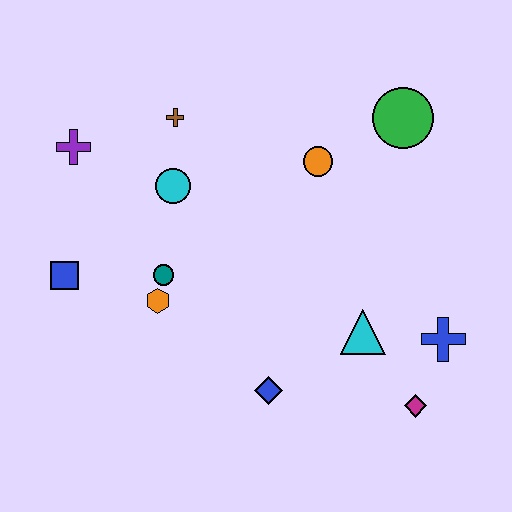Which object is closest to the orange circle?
The green circle is closest to the orange circle.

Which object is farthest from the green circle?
The blue square is farthest from the green circle.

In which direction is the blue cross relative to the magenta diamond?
The blue cross is above the magenta diamond.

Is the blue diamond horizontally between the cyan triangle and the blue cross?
No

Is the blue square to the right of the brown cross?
No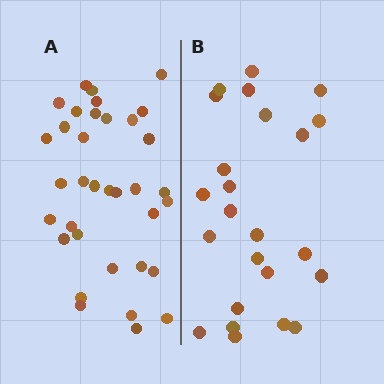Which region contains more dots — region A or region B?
Region A (the left region) has more dots.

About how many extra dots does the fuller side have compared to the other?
Region A has roughly 12 or so more dots than region B.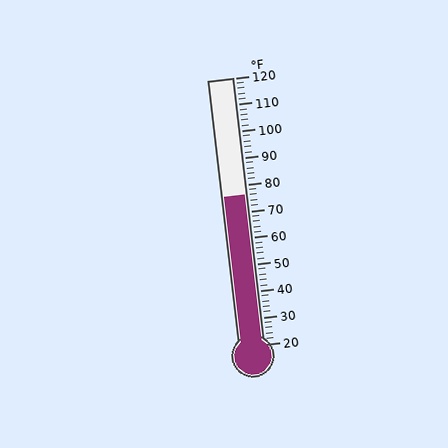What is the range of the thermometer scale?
The thermometer scale ranges from 20°F to 120°F.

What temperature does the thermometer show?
The thermometer shows approximately 76°F.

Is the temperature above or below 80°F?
The temperature is below 80°F.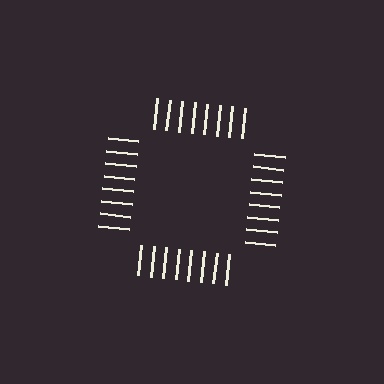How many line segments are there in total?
32 — 8 along each of the 4 edges.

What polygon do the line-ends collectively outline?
An illusory square — the line segments terminate on its edges but no continuous stroke is drawn.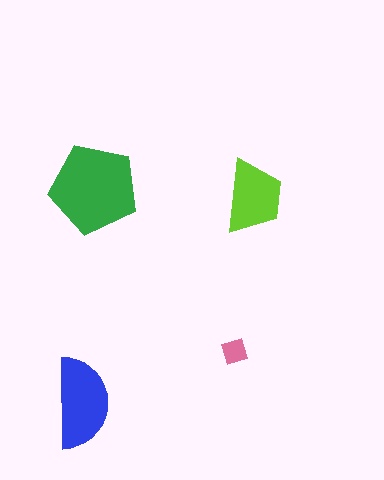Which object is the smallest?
The pink diamond.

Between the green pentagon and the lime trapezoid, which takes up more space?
The green pentagon.